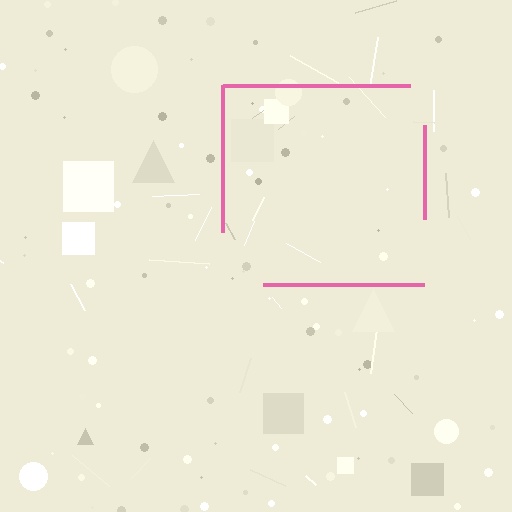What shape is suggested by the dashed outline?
The dashed outline suggests a square.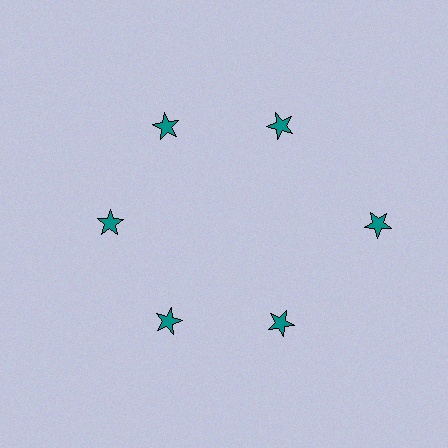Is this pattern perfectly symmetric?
No. The 6 teal stars are arranged in a ring, but one element near the 3 o'clock position is pushed outward from the center, breaking the 6-fold rotational symmetry.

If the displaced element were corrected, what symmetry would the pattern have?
It would have 6-fold rotational symmetry — the pattern would map onto itself every 60 degrees.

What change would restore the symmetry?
The symmetry would be restored by moving it inward, back onto the ring so that all 6 stars sit at equal angles and equal distance from the center.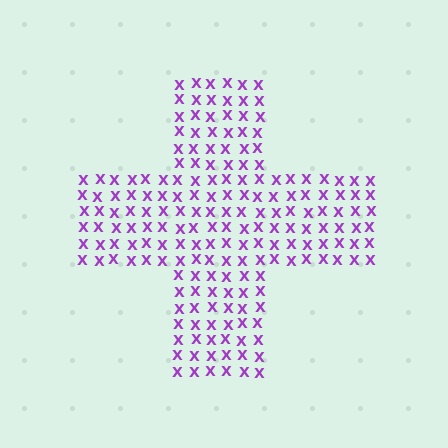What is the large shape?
The large shape is a cross.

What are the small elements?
The small elements are letter X's.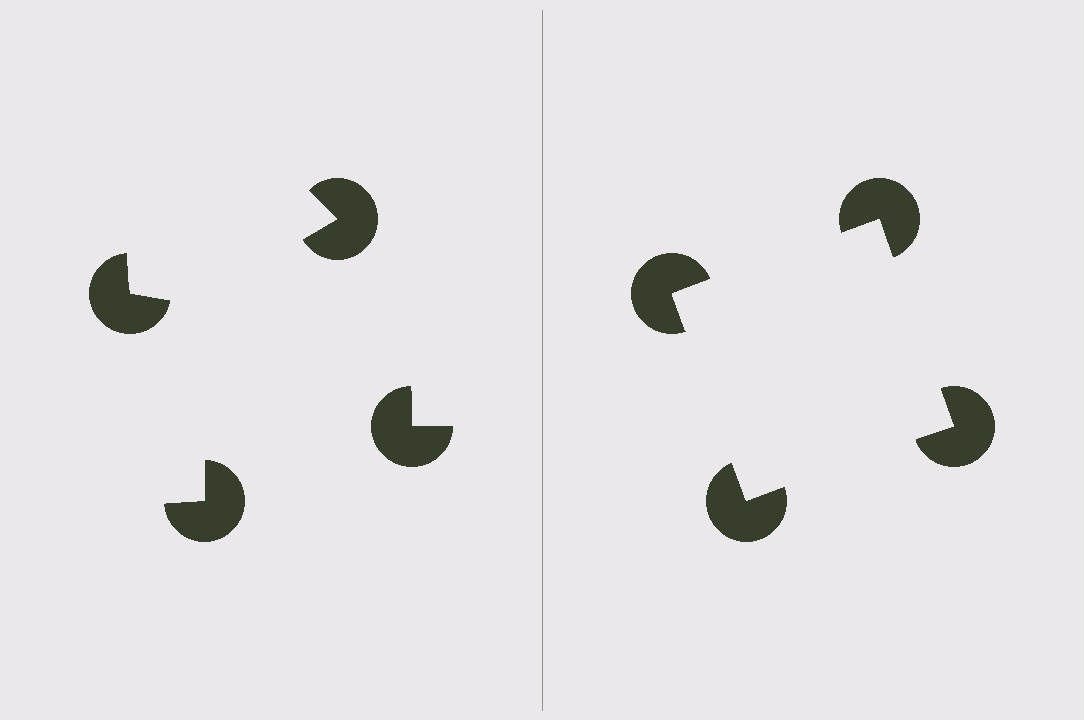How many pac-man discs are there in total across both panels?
8 — 4 on each side.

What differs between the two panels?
The pac-man discs are positioned identically on both sides; only the wedge orientations differ. On the right they align to a square; on the left they are misaligned.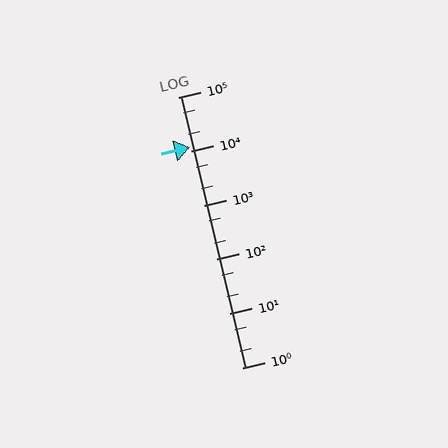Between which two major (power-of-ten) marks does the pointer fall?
The pointer is between 10000 and 100000.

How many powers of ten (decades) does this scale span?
The scale spans 5 decades, from 1 to 100000.